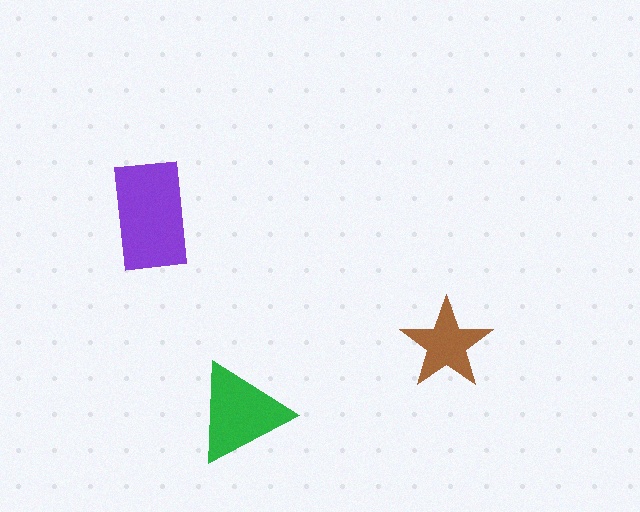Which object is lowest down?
The green triangle is bottommost.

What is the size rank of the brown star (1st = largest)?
3rd.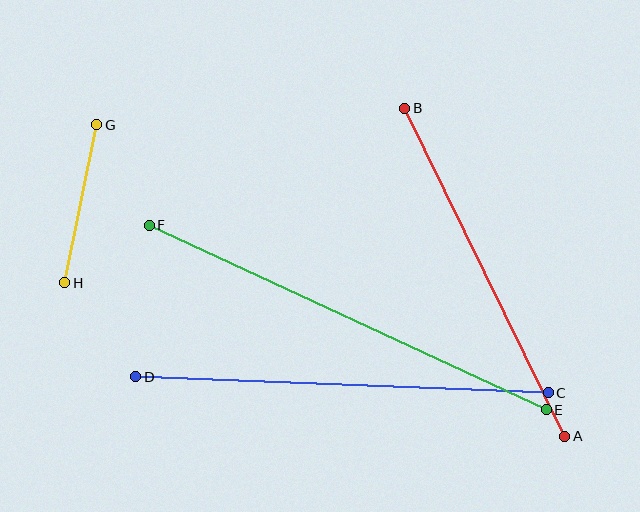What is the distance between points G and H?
The distance is approximately 161 pixels.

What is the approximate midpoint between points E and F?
The midpoint is at approximately (348, 317) pixels.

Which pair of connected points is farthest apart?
Points E and F are farthest apart.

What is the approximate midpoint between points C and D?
The midpoint is at approximately (342, 385) pixels.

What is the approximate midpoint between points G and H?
The midpoint is at approximately (81, 204) pixels.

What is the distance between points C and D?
The distance is approximately 412 pixels.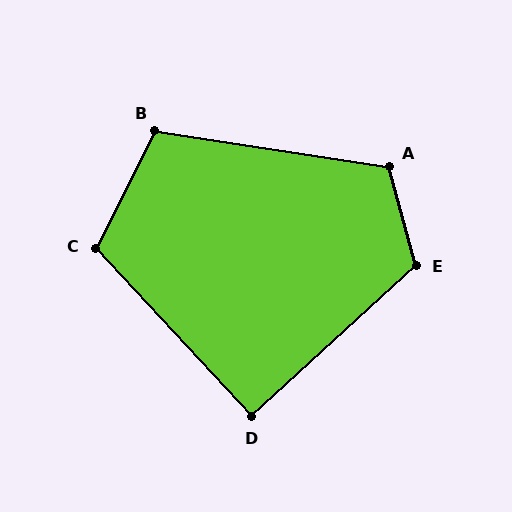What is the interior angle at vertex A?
Approximately 114 degrees (obtuse).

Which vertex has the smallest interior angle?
D, at approximately 90 degrees.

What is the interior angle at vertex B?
Approximately 108 degrees (obtuse).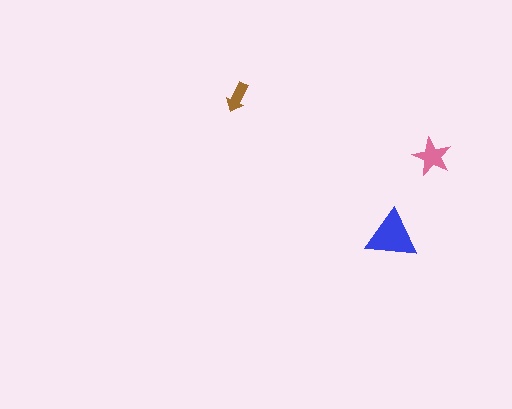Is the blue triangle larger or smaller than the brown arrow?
Larger.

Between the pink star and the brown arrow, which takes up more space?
The pink star.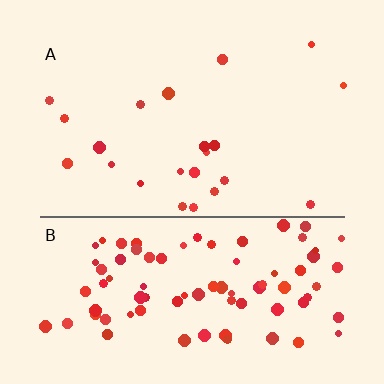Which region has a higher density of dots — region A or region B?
B (the bottom).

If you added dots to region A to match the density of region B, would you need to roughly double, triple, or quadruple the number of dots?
Approximately quadruple.